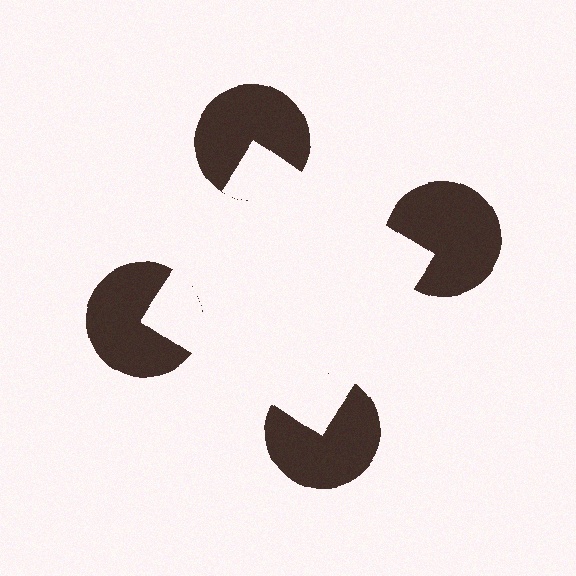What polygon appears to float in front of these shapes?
An illusory square — its edges are inferred from the aligned wedge cuts in the pac-man discs, not physically drawn.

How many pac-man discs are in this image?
There are 4 — one at each vertex of the illusory square.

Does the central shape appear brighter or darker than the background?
It typically appears slightly brighter than the background, even though no actual brightness change is drawn.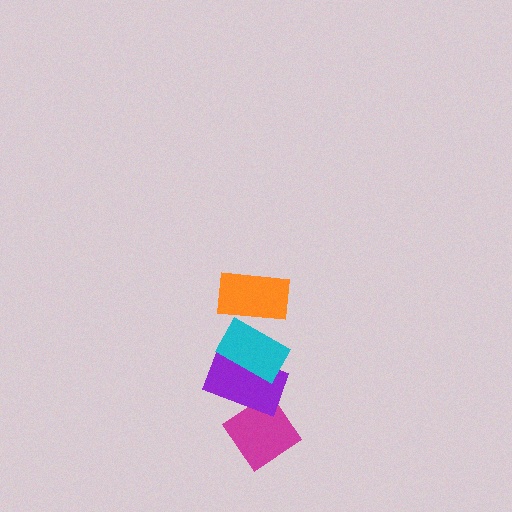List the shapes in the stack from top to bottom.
From top to bottom: the orange rectangle, the cyan rectangle, the purple rectangle, the magenta diamond.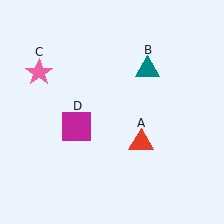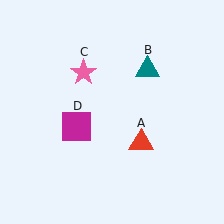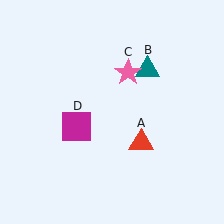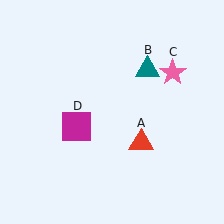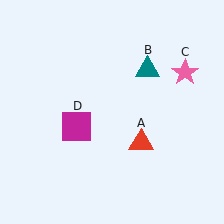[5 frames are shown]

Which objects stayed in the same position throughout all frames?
Red triangle (object A) and teal triangle (object B) and magenta square (object D) remained stationary.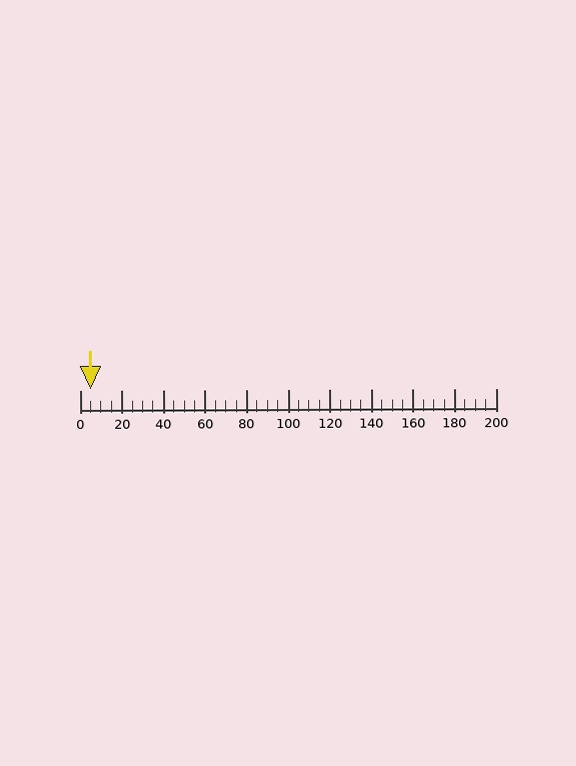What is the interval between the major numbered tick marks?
The major tick marks are spaced 20 units apart.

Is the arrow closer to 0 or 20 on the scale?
The arrow is closer to 0.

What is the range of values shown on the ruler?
The ruler shows values from 0 to 200.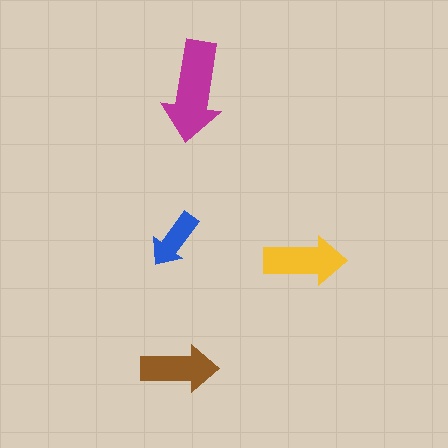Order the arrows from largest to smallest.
the magenta one, the yellow one, the brown one, the blue one.